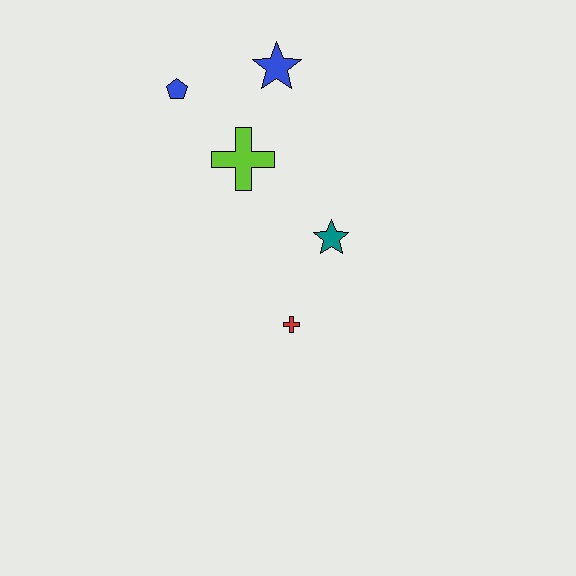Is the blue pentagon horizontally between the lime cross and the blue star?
No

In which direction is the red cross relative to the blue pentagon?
The red cross is below the blue pentagon.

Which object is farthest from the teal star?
The blue pentagon is farthest from the teal star.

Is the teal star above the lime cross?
No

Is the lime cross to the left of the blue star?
Yes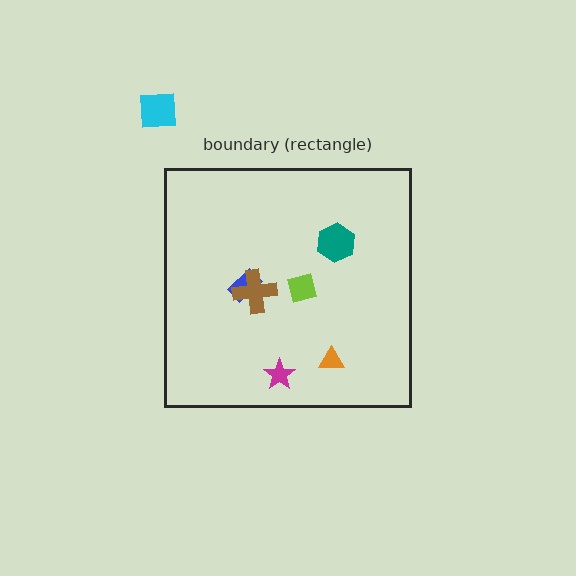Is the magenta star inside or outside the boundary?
Inside.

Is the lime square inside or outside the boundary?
Inside.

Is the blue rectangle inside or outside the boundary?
Inside.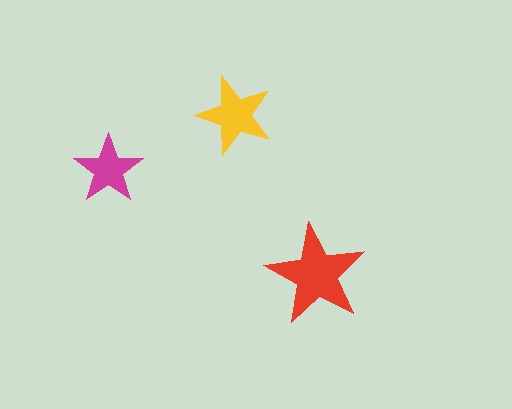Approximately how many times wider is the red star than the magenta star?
About 1.5 times wider.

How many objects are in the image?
There are 3 objects in the image.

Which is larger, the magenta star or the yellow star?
The yellow one.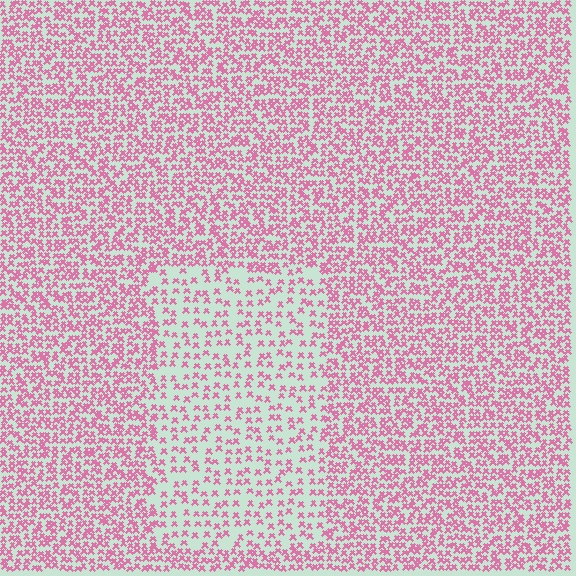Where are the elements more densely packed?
The elements are more densely packed outside the rectangle boundary.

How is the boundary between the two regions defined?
The boundary is defined by a change in element density (approximately 2.0x ratio). All elements are the same color, size, and shape.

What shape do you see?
I see a rectangle.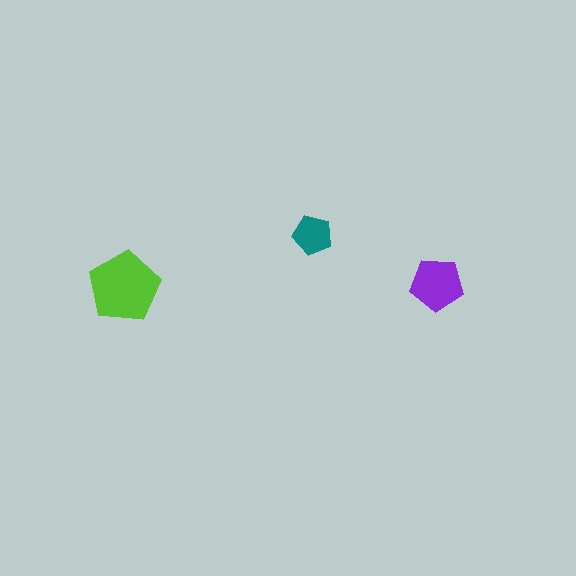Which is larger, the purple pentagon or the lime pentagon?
The lime one.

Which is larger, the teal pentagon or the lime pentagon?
The lime one.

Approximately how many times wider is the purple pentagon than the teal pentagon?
About 1.5 times wider.